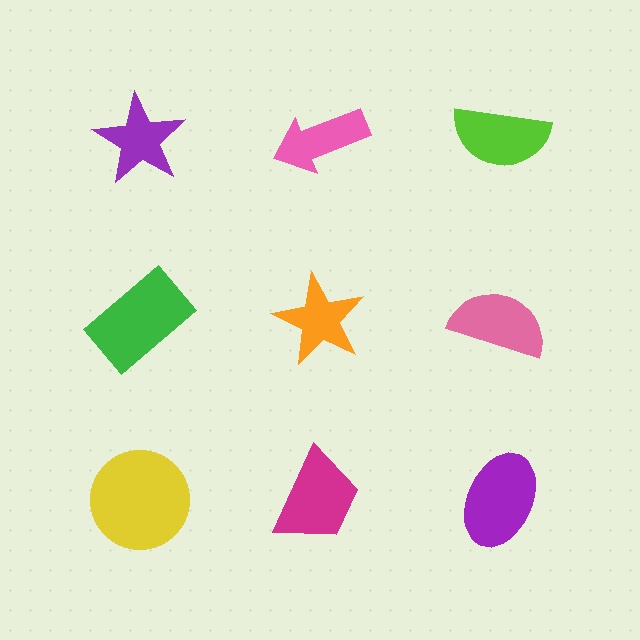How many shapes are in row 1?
3 shapes.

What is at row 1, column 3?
A lime semicircle.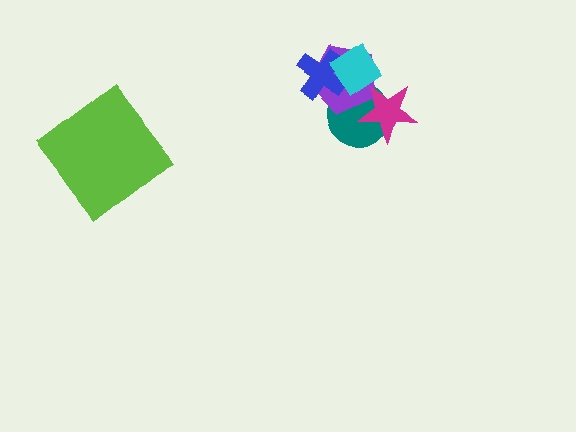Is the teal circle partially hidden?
Yes, it is partially covered by another shape.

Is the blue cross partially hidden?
Yes, it is partially covered by another shape.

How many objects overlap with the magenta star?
2 objects overlap with the magenta star.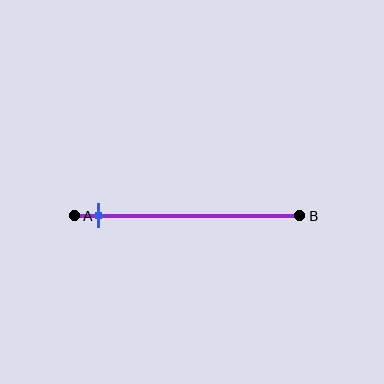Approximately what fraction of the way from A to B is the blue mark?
The blue mark is approximately 10% of the way from A to B.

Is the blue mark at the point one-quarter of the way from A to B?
No, the mark is at about 10% from A, not at the 25% one-quarter point.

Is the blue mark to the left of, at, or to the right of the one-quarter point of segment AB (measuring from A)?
The blue mark is to the left of the one-quarter point of segment AB.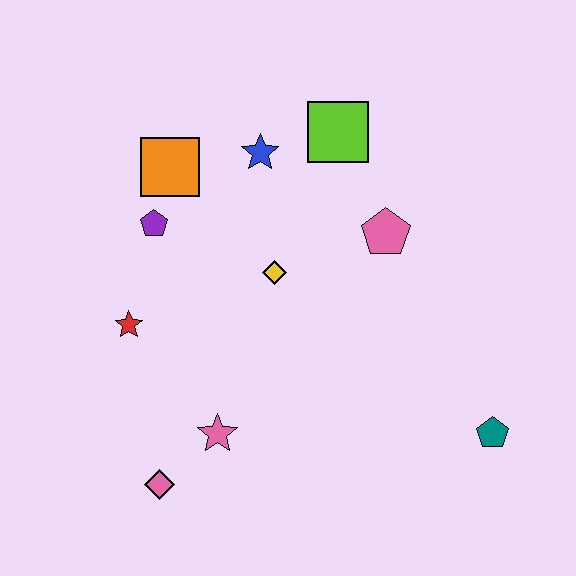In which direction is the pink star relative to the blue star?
The pink star is below the blue star.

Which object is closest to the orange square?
The purple pentagon is closest to the orange square.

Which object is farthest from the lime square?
The pink diamond is farthest from the lime square.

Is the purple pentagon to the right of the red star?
Yes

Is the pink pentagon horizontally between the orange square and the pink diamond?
No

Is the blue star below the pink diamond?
No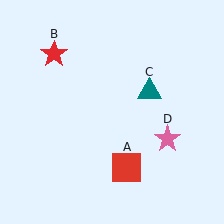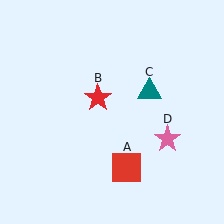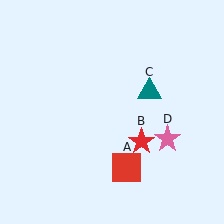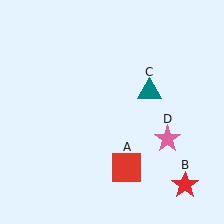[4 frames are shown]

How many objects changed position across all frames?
1 object changed position: red star (object B).